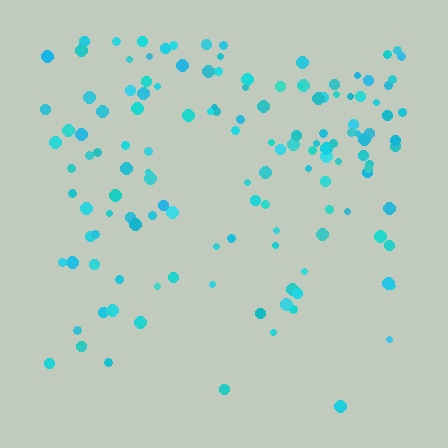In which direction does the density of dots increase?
From bottom to top, with the top side densest.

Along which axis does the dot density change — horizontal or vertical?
Vertical.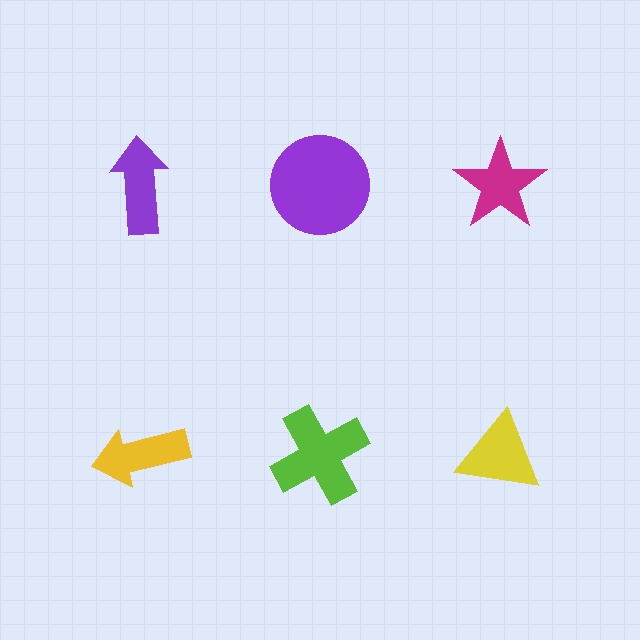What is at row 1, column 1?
A purple arrow.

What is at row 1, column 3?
A magenta star.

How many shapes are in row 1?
3 shapes.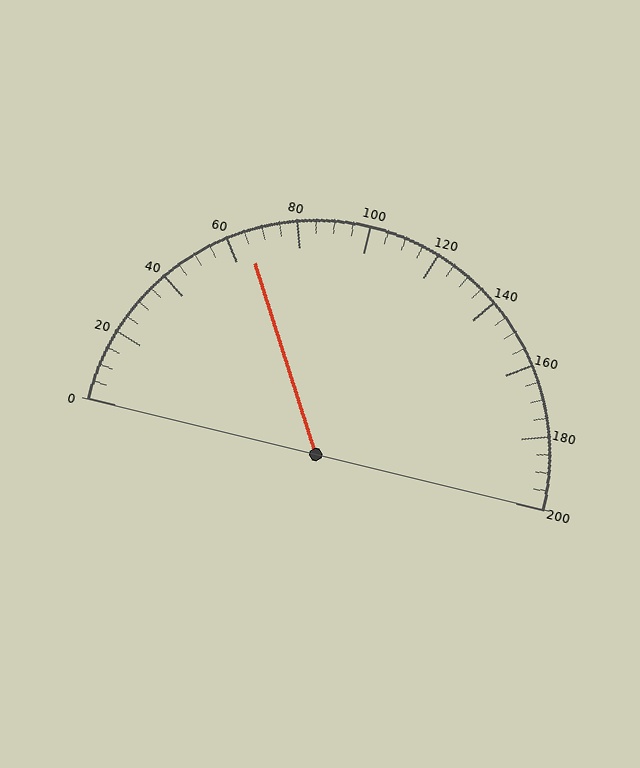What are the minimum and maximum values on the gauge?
The gauge ranges from 0 to 200.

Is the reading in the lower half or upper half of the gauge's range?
The reading is in the lower half of the range (0 to 200).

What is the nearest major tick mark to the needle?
The nearest major tick mark is 60.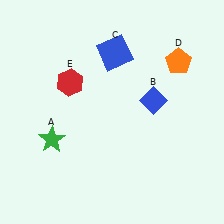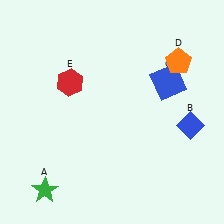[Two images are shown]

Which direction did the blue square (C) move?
The blue square (C) moved right.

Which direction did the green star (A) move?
The green star (A) moved down.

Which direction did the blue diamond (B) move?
The blue diamond (B) moved right.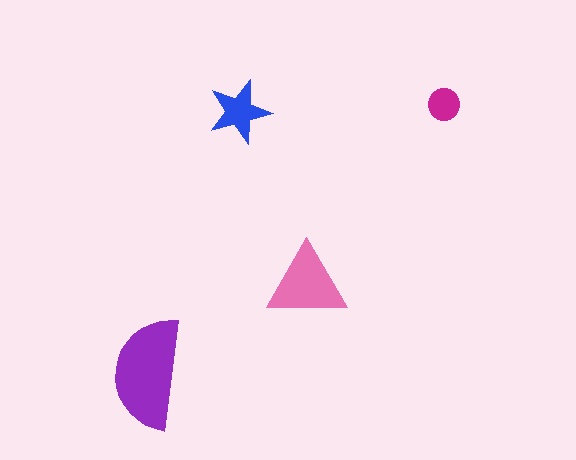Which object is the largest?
The purple semicircle.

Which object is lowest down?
The purple semicircle is bottommost.